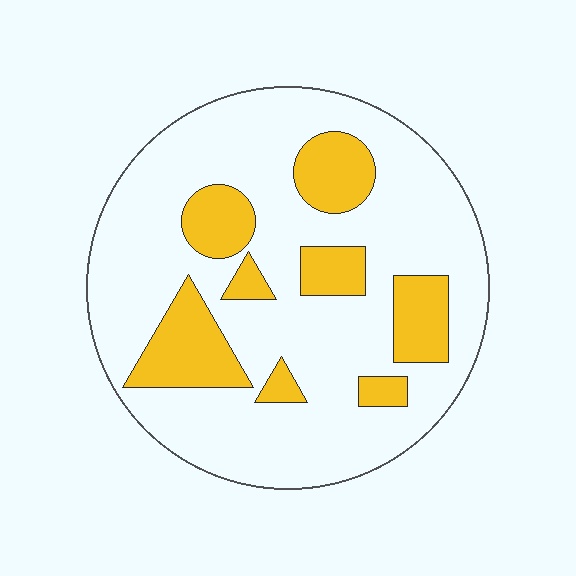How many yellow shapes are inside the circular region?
8.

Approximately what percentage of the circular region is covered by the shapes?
Approximately 25%.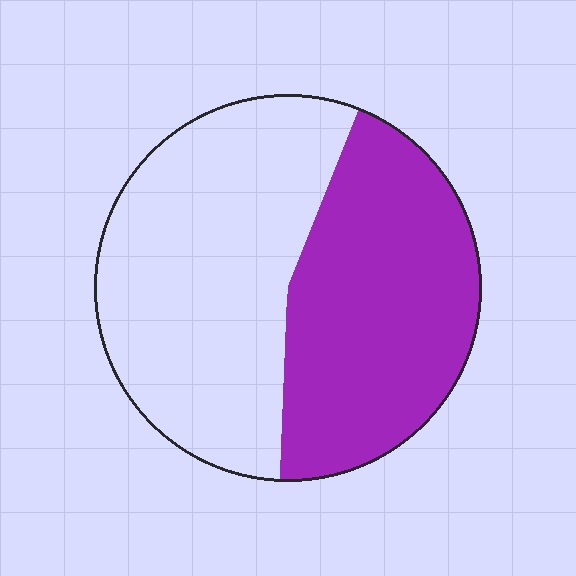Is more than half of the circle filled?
No.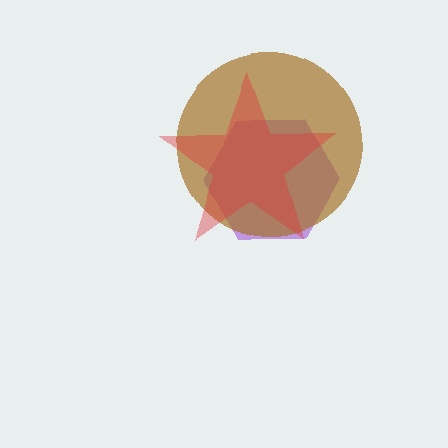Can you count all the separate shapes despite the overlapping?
Yes, there are 3 separate shapes.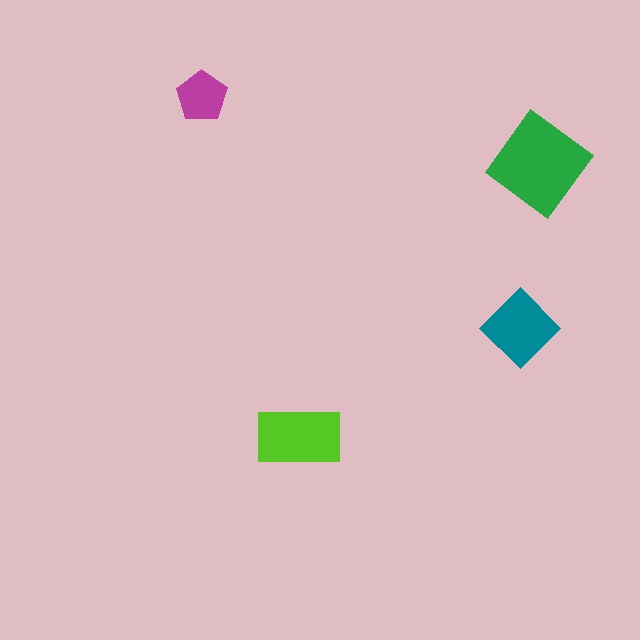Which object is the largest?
The green diamond.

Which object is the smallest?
The magenta pentagon.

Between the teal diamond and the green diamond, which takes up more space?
The green diamond.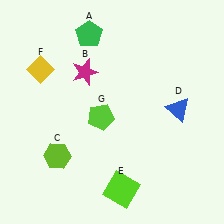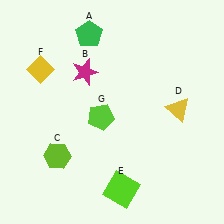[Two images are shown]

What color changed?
The triangle (D) changed from blue in Image 1 to yellow in Image 2.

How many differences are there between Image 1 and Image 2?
There is 1 difference between the two images.